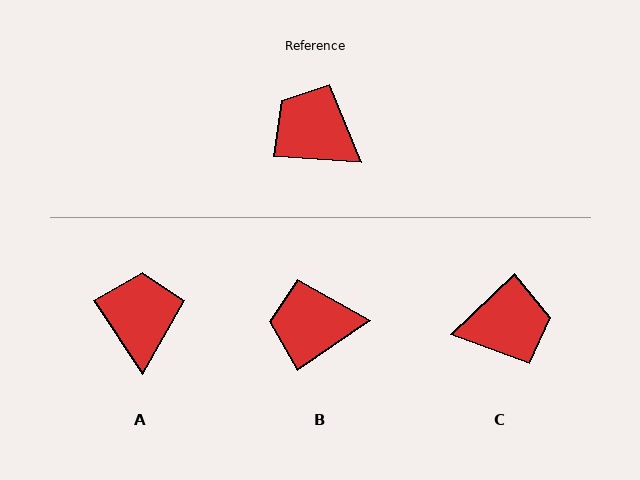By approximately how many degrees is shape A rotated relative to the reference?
Approximately 52 degrees clockwise.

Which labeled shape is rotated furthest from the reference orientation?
C, about 133 degrees away.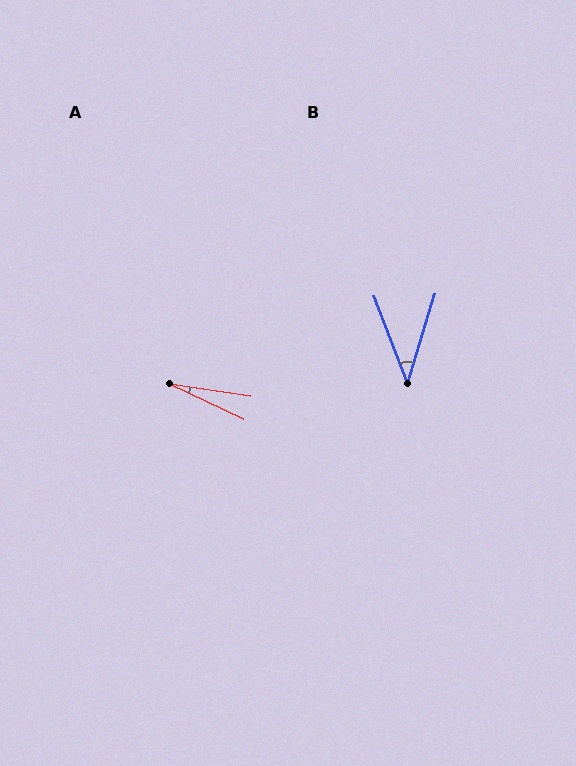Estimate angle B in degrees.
Approximately 38 degrees.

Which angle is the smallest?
A, at approximately 17 degrees.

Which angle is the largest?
B, at approximately 38 degrees.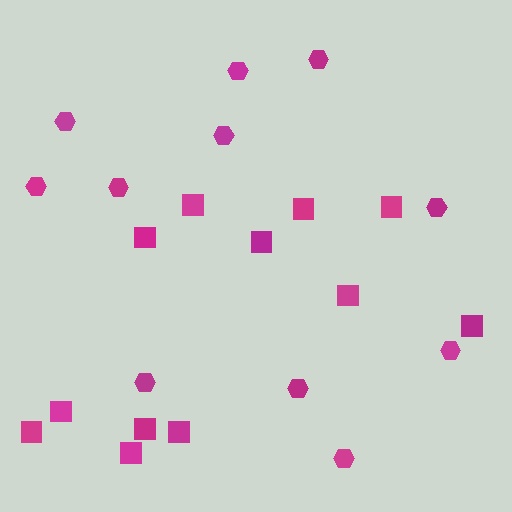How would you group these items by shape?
There are 2 groups: one group of squares (12) and one group of hexagons (11).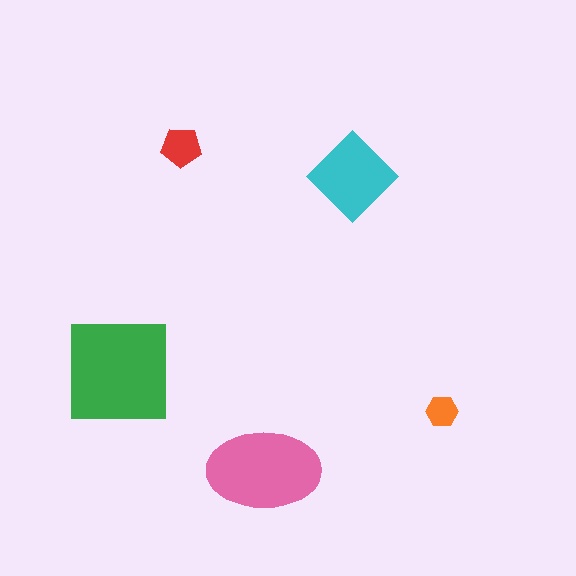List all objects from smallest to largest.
The orange hexagon, the red pentagon, the cyan diamond, the pink ellipse, the green square.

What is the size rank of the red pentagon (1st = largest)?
4th.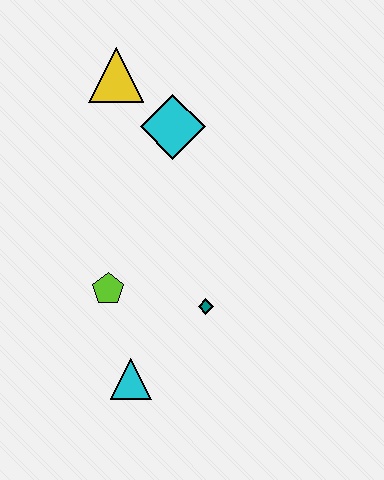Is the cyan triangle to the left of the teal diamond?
Yes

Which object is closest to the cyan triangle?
The lime pentagon is closest to the cyan triangle.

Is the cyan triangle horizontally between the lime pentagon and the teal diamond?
Yes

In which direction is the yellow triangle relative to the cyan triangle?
The yellow triangle is above the cyan triangle.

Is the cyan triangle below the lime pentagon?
Yes